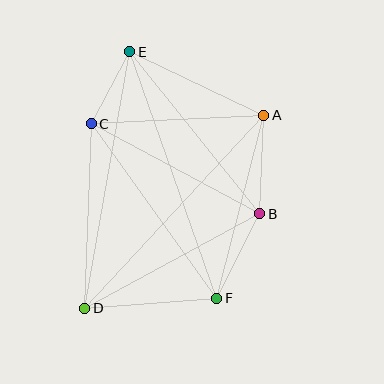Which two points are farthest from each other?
Points A and D are farthest from each other.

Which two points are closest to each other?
Points C and E are closest to each other.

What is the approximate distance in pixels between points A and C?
The distance between A and C is approximately 172 pixels.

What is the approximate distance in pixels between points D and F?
The distance between D and F is approximately 132 pixels.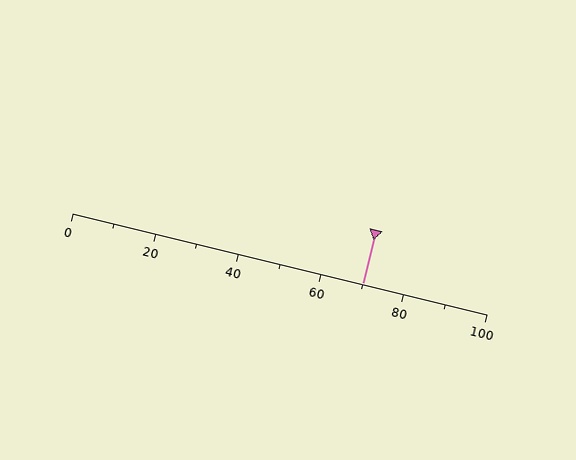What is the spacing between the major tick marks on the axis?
The major ticks are spaced 20 apart.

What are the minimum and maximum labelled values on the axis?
The axis runs from 0 to 100.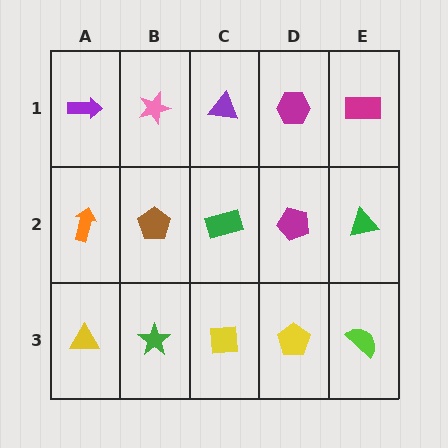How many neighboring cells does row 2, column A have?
3.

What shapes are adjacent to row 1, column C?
A green rectangle (row 2, column C), a pink star (row 1, column B), a magenta hexagon (row 1, column D).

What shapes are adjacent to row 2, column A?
A purple arrow (row 1, column A), a yellow triangle (row 3, column A), a brown pentagon (row 2, column B).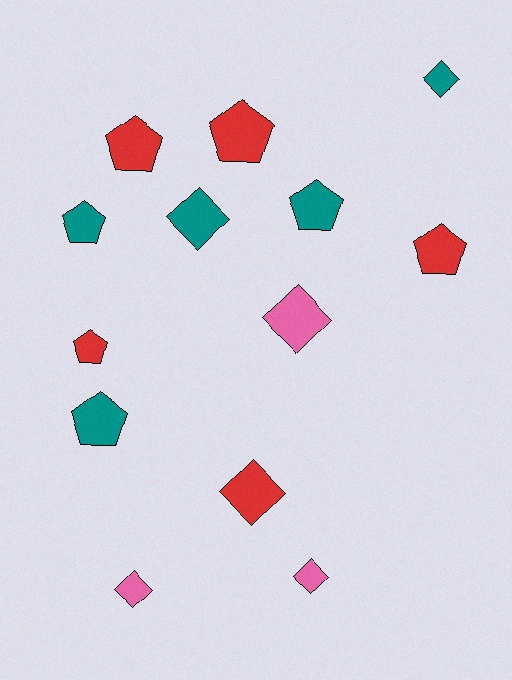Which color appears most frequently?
Teal, with 5 objects.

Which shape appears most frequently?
Pentagon, with 7 objects.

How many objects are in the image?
There are 13 objects.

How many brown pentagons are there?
There are no brown pentagons.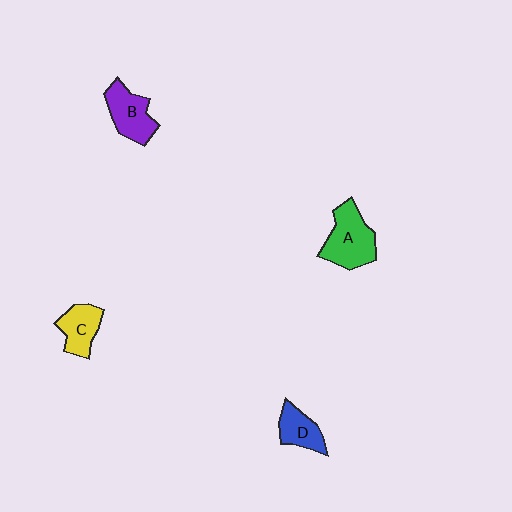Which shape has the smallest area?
Shape D (blue).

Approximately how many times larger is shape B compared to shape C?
Approximately 1.2 times.